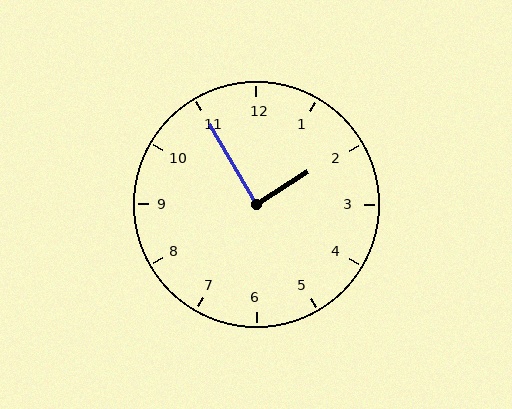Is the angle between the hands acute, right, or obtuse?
It is right.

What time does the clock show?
1:55.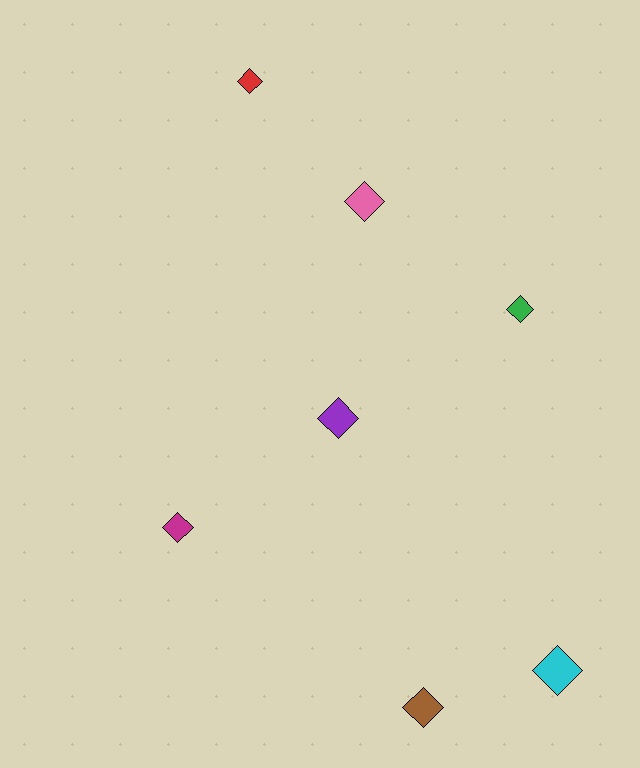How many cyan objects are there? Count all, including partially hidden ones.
There is 1 cyan object.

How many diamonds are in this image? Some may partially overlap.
There are 7 diamonds.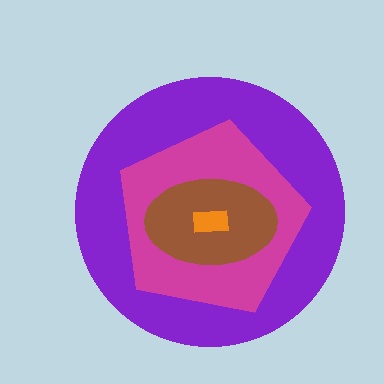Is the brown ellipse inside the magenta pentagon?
Yes.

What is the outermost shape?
The purple circle.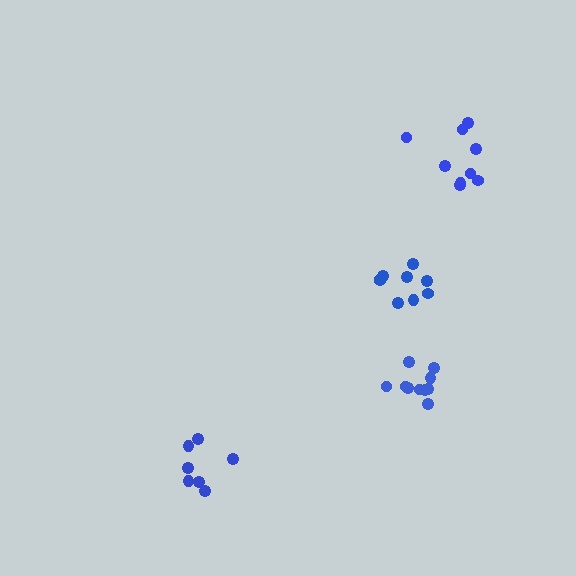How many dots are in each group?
Group 1: 9 dots, Group 2: 9 dots, Group 3: 7 dots, Group 4: 10 dots (35 total).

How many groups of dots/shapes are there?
There are 4 groups.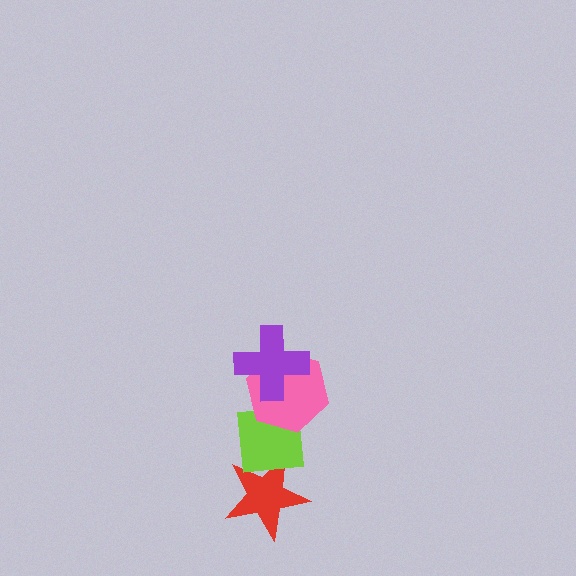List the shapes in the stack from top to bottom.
From top to bottom: the purple cross, the pink hexagon, the lime square, the red star.